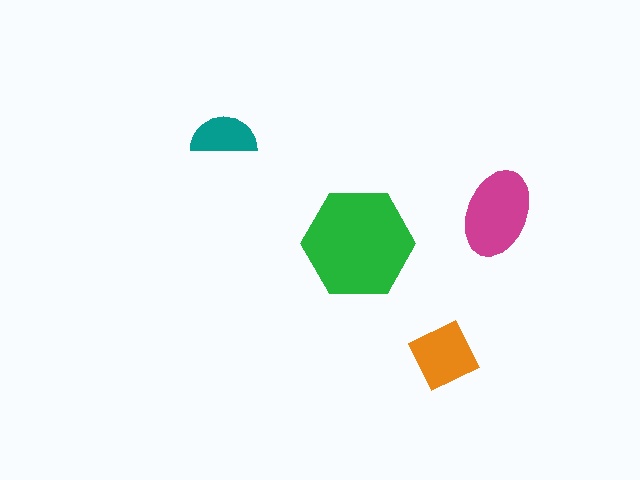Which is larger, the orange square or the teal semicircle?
The orange square.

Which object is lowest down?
The orange square is bottommost.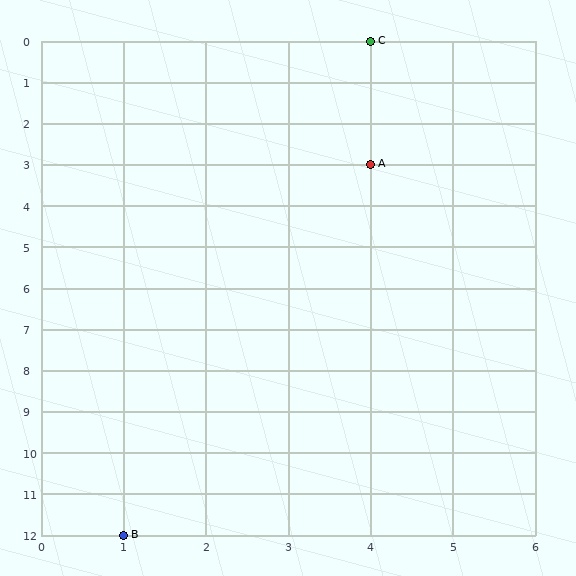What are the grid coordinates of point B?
Point B is at grid coordinates (1, 12).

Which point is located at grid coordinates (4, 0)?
Point C is at (4, 0).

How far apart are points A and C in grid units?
Points A and C are 3 rows apart.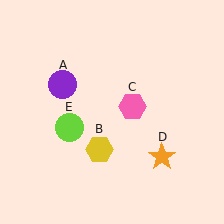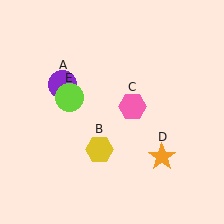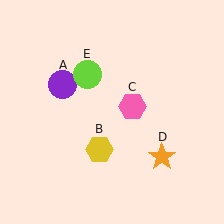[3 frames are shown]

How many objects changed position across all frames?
1 object changed position: lime circle (object E).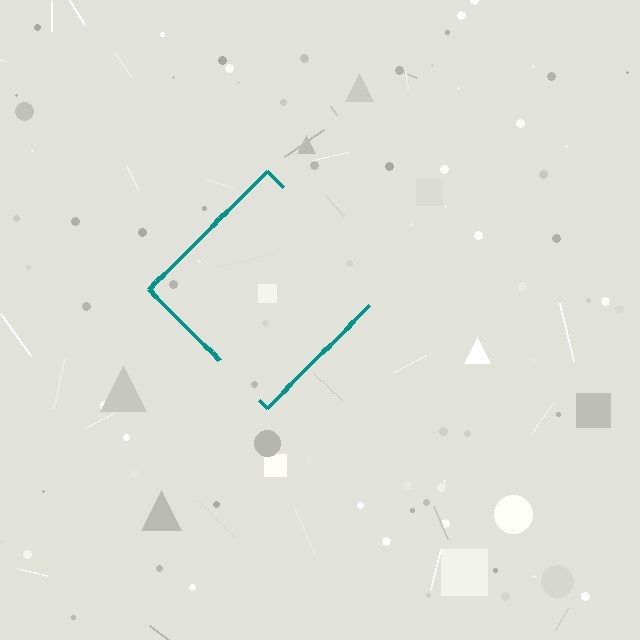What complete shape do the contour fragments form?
The contour fragments form a diamond.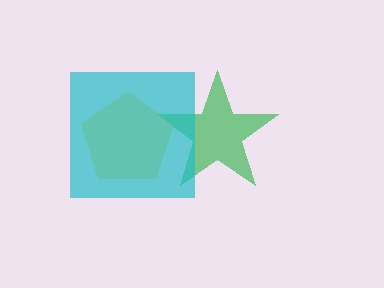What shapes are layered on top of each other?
The layered shapes are: a green star, a yellow pentagon, a cyan square.